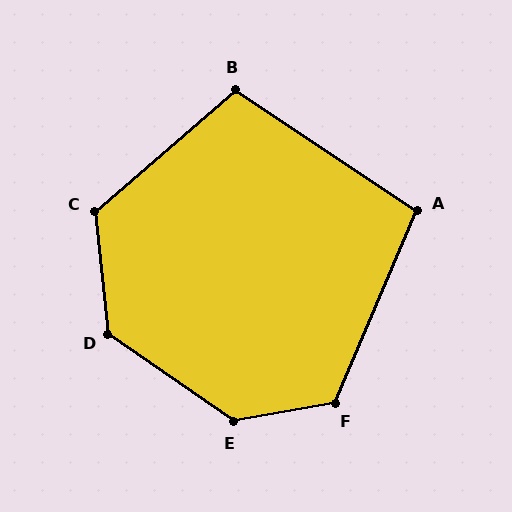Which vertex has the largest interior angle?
E, at approximately 135 degrees.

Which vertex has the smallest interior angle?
A, at approximately 101 degrees.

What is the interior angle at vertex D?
Approximately 131 degrees (obtuse).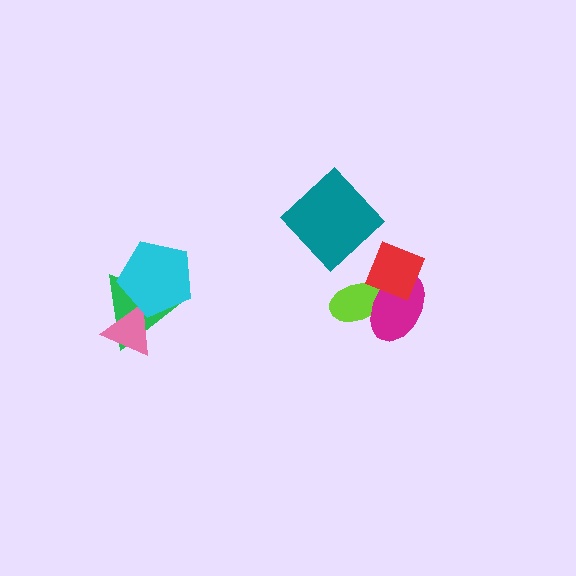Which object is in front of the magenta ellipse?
The red diamond is in front of the magenta ellipse.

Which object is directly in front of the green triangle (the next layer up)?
The pink triangle is directly in front of the green triangle.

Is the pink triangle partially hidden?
Yes, it is partially covered by another shape.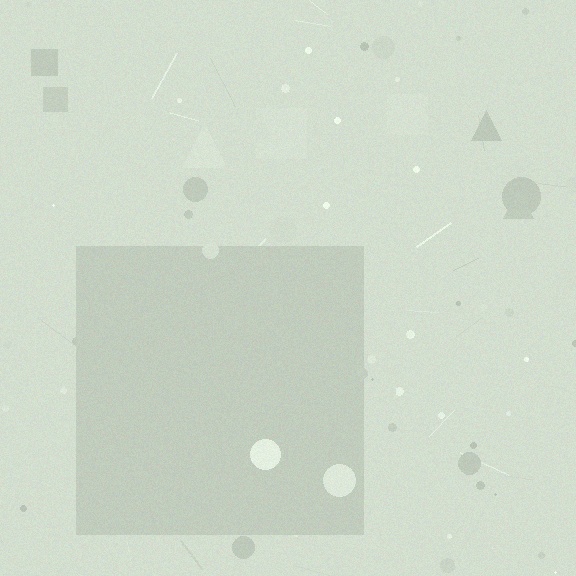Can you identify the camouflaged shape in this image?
The camouflaged shape is a square.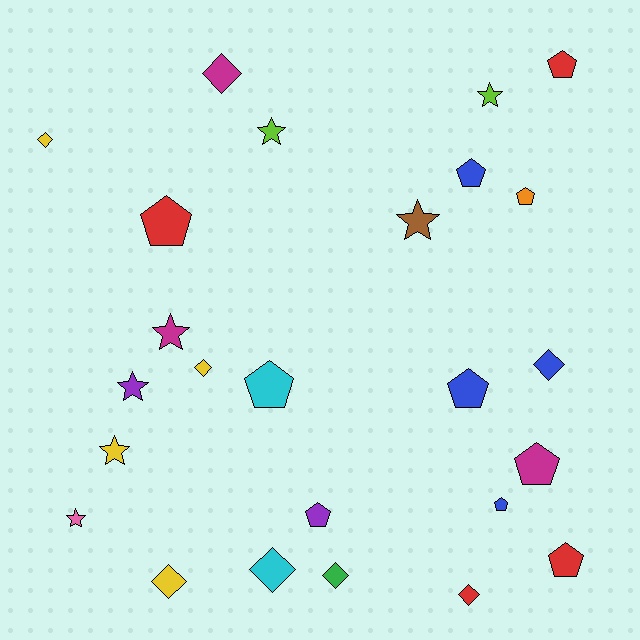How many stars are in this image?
There are 7 stars.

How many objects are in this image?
There are 25 objects.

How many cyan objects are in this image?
There are 2 cyan objects.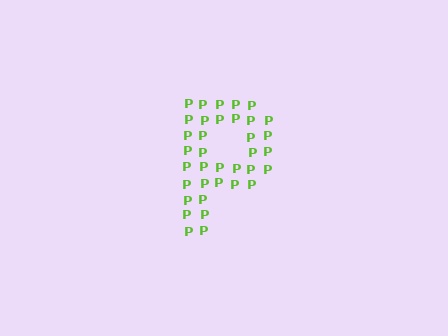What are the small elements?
The small elements are letter P's.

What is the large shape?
The large shape is the letter P.